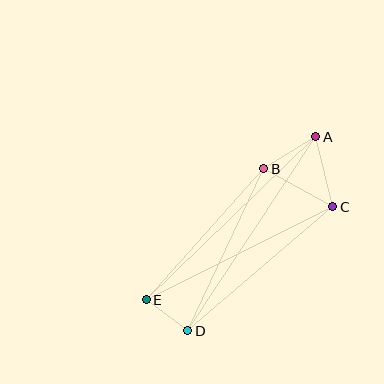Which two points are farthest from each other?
Points A and E are farthest from each other.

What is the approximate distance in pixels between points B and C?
The distance between B and C is approximately 79 pixels.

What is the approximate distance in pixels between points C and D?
The distance between C and D is approximately 191 pixels.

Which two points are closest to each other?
Points D and E are closest to each other.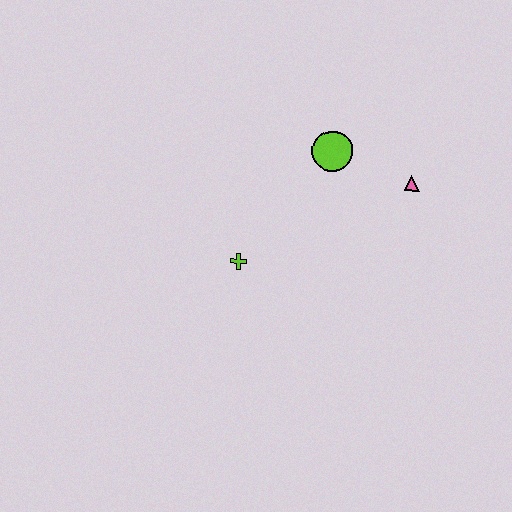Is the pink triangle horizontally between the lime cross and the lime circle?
No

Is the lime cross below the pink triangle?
Yes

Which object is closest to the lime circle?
The pink triangle is closest to the lime circle.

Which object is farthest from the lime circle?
The lime cross is farthest from the lime circle.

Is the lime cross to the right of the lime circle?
No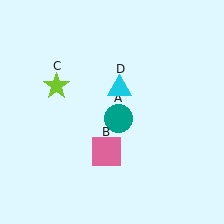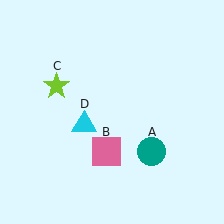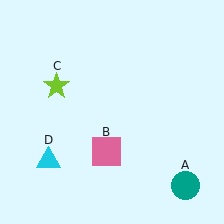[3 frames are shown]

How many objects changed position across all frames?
2 objects changed position: teal circle (object A), cyan triangle (object D).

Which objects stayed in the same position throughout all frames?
Pink square (object B) and lime star (object C) remained stationary.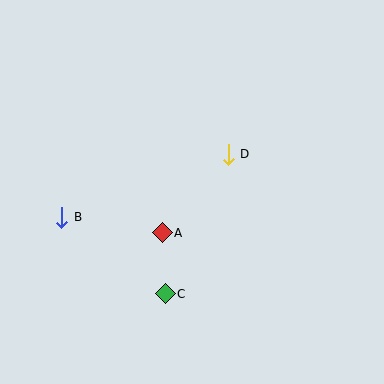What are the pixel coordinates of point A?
Point A is at (162, 233).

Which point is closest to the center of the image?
Point A at (162, 233) is closest to the center.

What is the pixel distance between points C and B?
The distance between C and B is 129 pixels.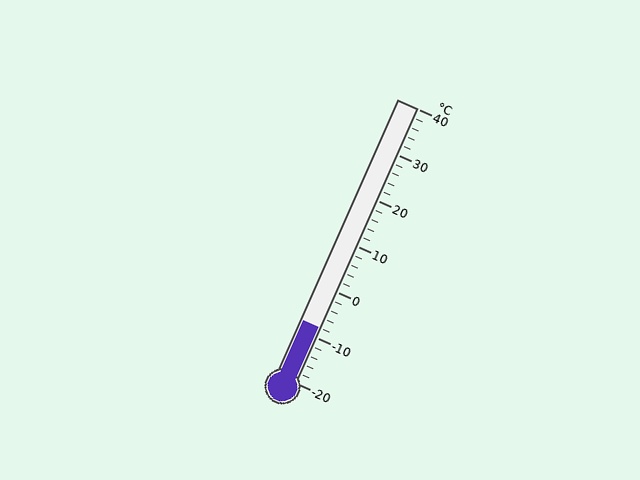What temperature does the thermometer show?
The thermometer shows approximately -8°C.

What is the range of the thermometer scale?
The thermometer scale ranges from -20°C to 40°C.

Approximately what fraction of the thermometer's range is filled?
The thermometer is filled to approximately 20% of its range.